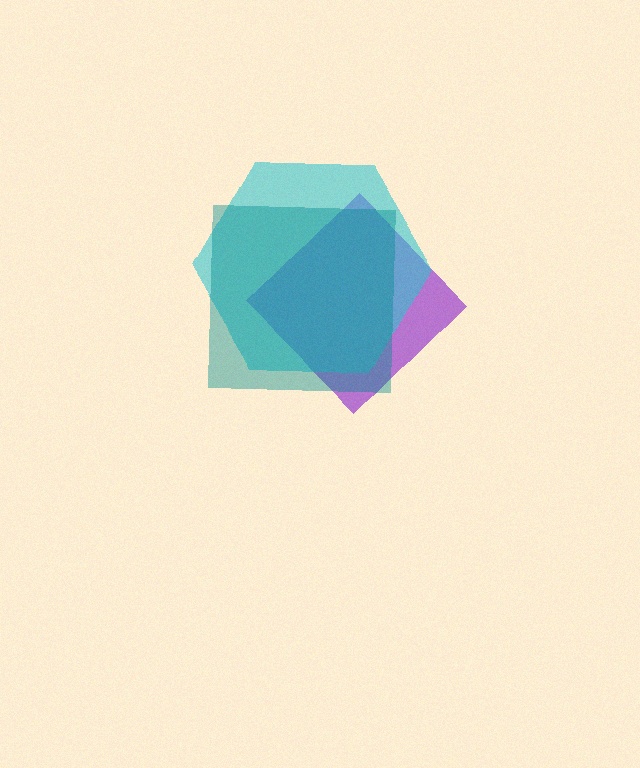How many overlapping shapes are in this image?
There are 3 overlapping shapes in the image.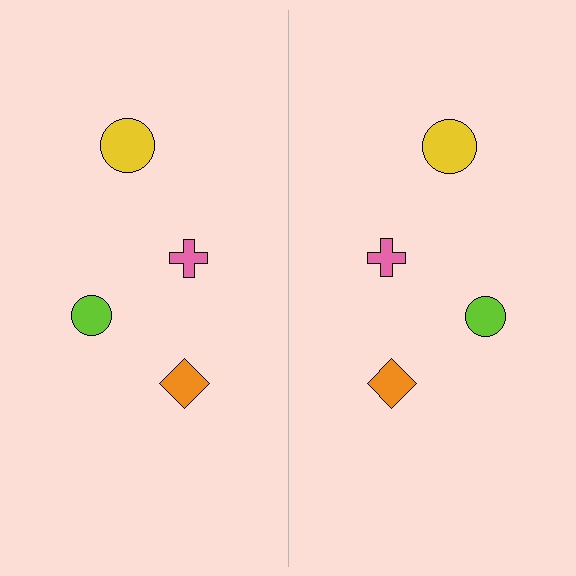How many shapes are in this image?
There are 8 shapes in this image.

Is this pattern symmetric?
Yes, this pattern has bilateral (reflection) symmetry.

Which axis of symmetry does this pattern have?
The pattern has a vertical axis of symmetry running through the center of the image.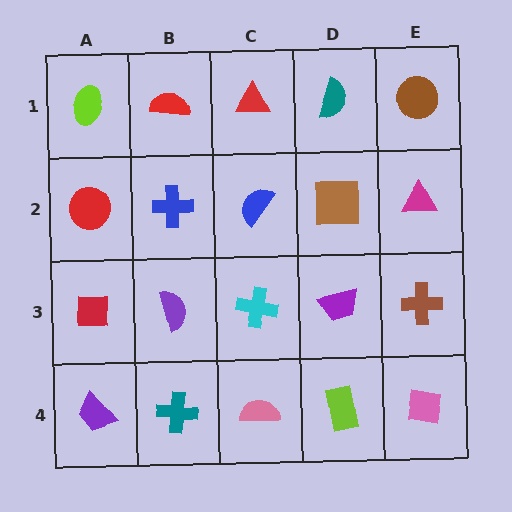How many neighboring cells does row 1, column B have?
3.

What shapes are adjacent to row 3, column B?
A blue cross (row 2, column B), a teal cross (row 4, column B), a red square (row 3, column A), a cyan cross (row 3, column C).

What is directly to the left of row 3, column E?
A purple trapezoid.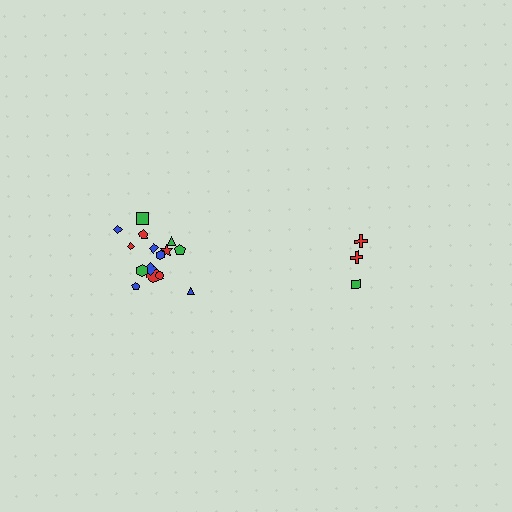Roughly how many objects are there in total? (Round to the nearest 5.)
Roughly 20 objects in total.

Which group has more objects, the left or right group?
The left group.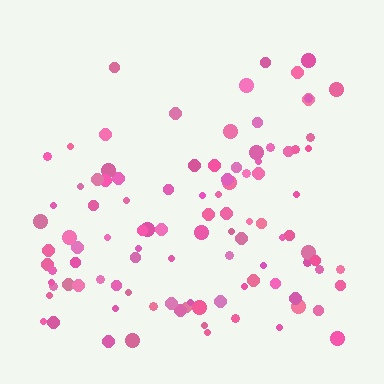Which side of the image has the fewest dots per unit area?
The top.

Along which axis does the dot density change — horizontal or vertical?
Vertical.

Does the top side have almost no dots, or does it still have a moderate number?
Still a moderate number, just noticeably fewer than the bottom.